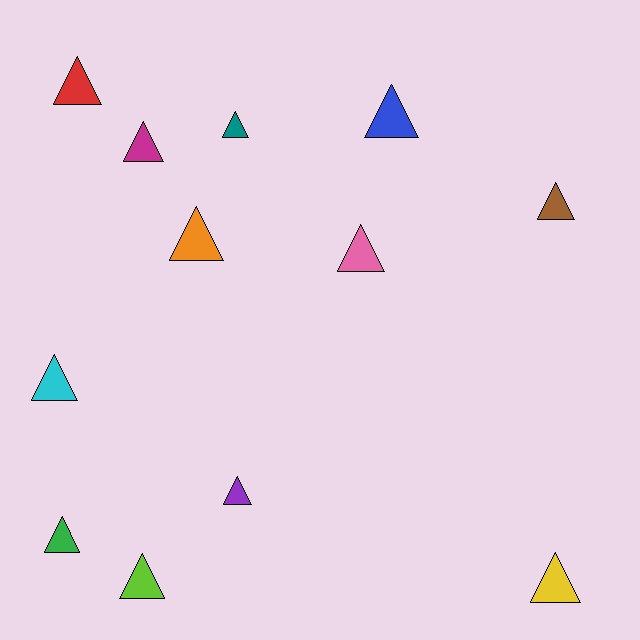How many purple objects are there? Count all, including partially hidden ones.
There is 1 purple object.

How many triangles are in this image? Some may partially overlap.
There are 12 triangles.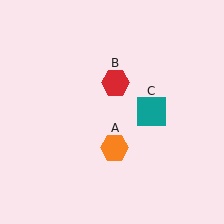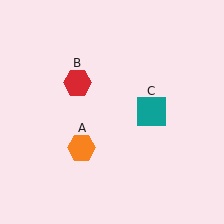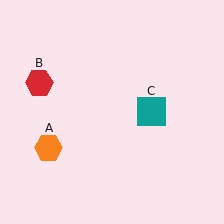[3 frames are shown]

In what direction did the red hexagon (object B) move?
The red hexagon (object B) moved left.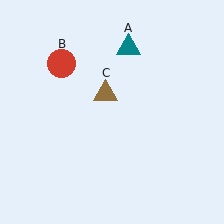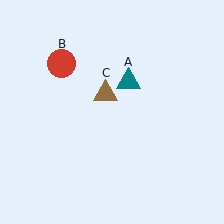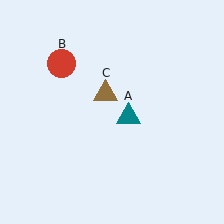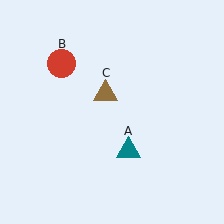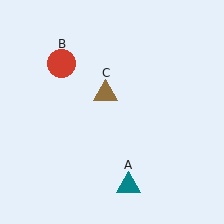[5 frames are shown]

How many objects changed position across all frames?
1 object changed position: teal triangle (object A).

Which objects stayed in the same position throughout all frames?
Red circle (object B) and brown triangle (object C) remained stationary.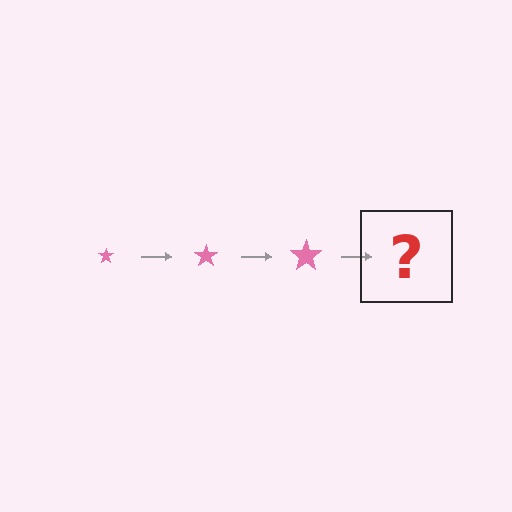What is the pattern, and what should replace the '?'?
The pattern is that the star gets progressively larger each step. The '?' should be a pink star, larger than the previous one.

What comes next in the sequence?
The next element should be a pink star, larger than the previous one.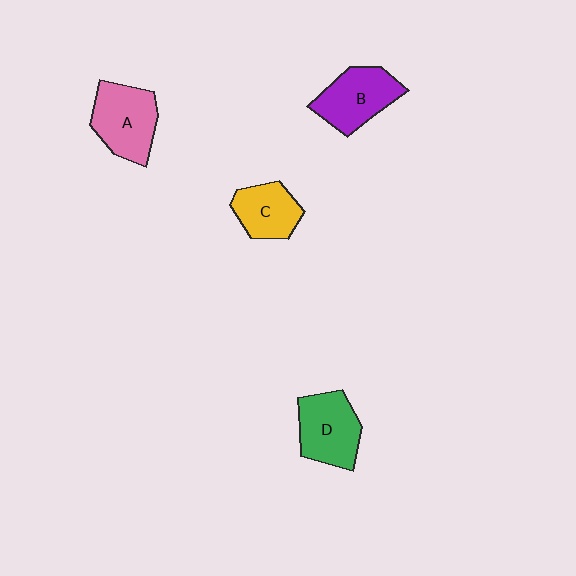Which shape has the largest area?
Shape A (pink).